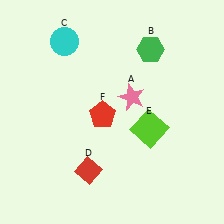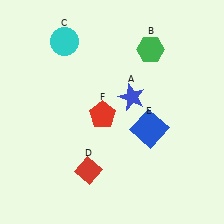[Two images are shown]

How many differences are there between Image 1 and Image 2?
There are 2 differences between the two images.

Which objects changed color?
A changed from pink to blue. E changed from lime to blue.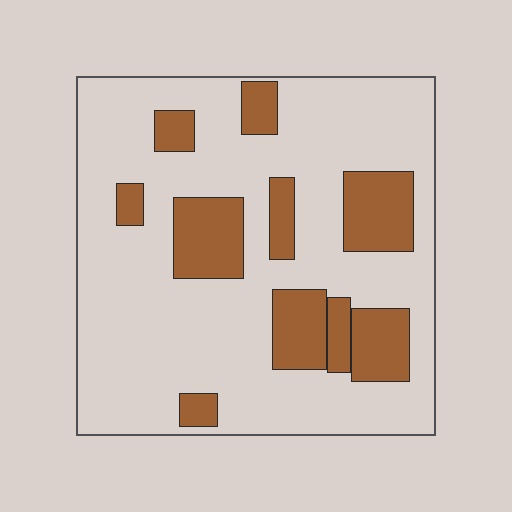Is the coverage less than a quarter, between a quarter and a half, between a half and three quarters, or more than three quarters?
Less than a quarter.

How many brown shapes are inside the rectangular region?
10.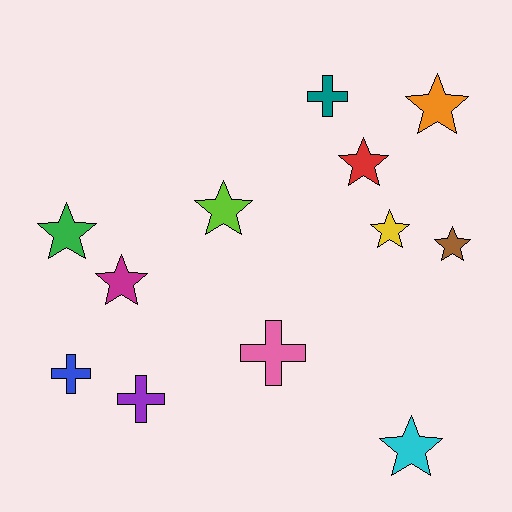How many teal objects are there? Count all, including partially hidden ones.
There is 1 teal object.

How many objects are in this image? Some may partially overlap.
There are 12 objects.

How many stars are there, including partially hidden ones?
There are 8 stars.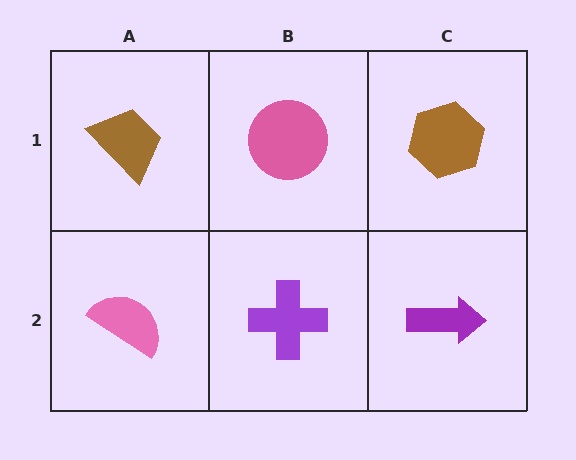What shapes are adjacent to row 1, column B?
A purple cross (row 2, column B), a brown trapezoid (row 1, column A), a brown hexagon (row 1, column C).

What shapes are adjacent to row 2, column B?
A pink circle (row 1, column B), a pink semicircle (row 2, column A), a purple arrow (row 2, column C).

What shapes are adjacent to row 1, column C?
A purple arrow (row 2, column C), a pink circle (row 1, column B).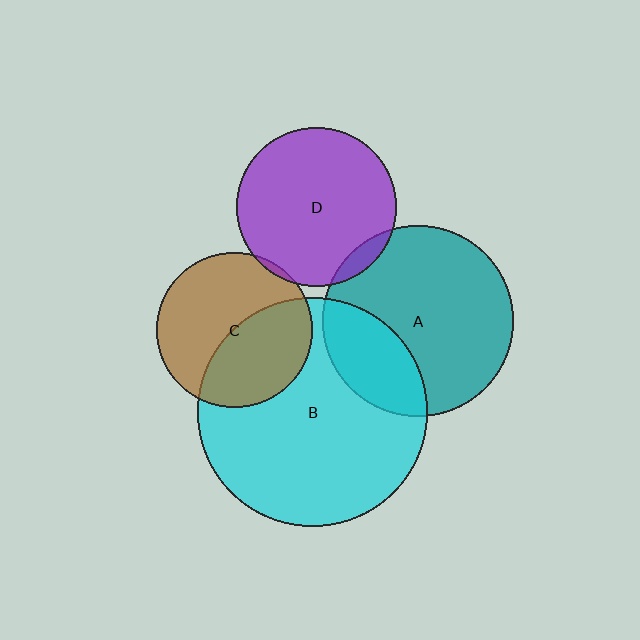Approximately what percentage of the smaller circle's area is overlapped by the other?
Approximately 5%.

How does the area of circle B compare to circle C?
Approximately 2.2 times.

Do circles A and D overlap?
Yes.